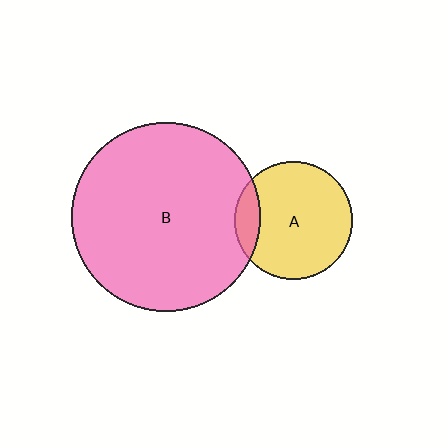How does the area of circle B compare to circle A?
Approximately 2.5 times.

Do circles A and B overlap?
Yes.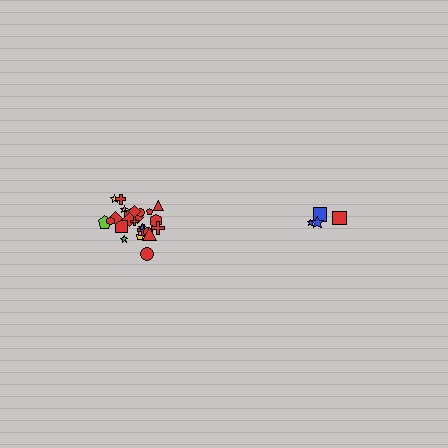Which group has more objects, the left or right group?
The left group.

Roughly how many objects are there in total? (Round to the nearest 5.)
Roughly 30 objects in total.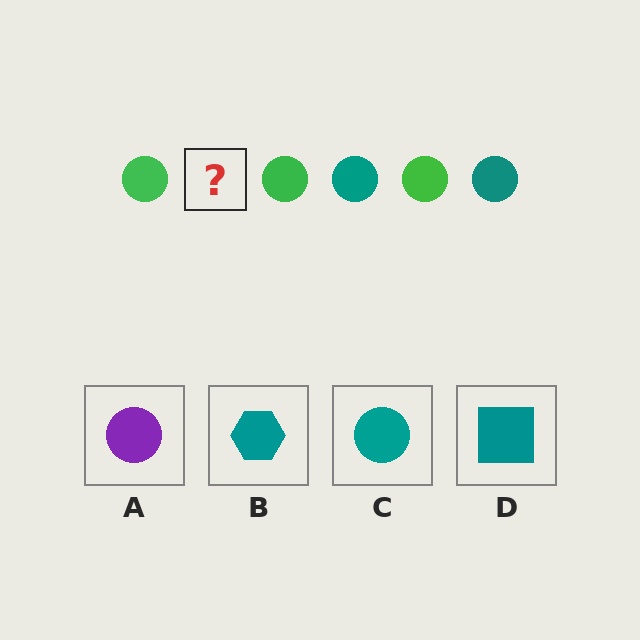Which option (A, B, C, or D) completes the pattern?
C.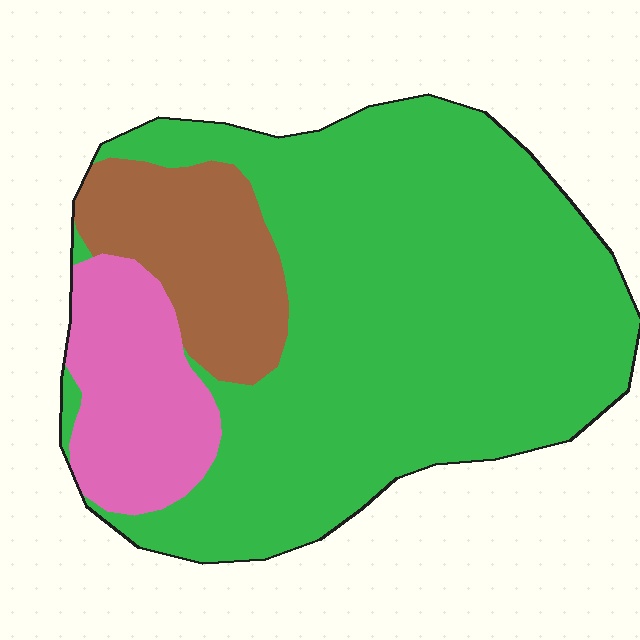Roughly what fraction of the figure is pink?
Pink takes up less than a sixth of the figure.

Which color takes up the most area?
Green, at roughly 70%.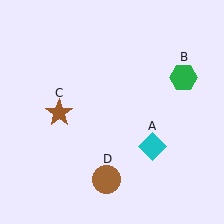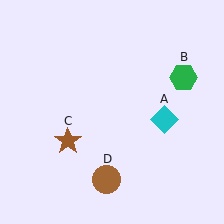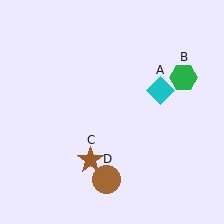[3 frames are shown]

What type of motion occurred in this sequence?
The cyan diamond (object A), brown star (object C) rotated counterclockwise around the center of the scene.